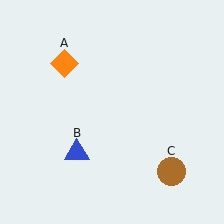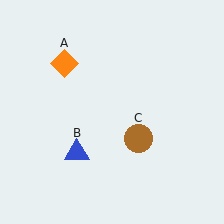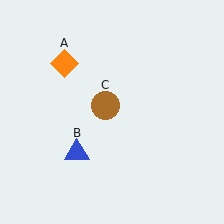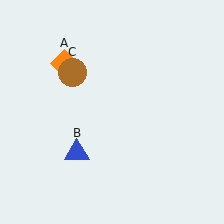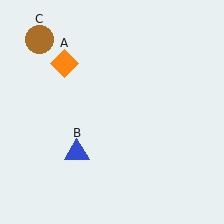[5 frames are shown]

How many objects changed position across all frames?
1 object changed position: brown circle (object C).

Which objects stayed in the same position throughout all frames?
Orange diamond (object A) and blue triangle (object B) remained stationary.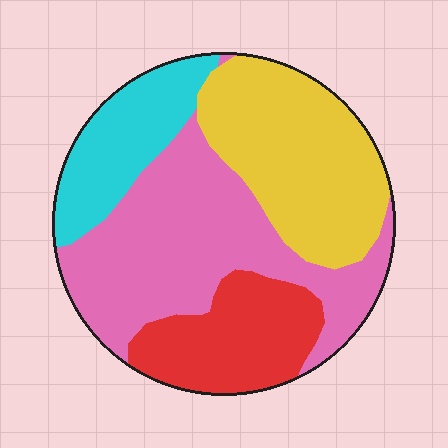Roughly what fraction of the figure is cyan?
Cyan takes up less than a sixth of the figure.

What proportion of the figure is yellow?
Yellow takes up about one quarter (1/4) of the figure.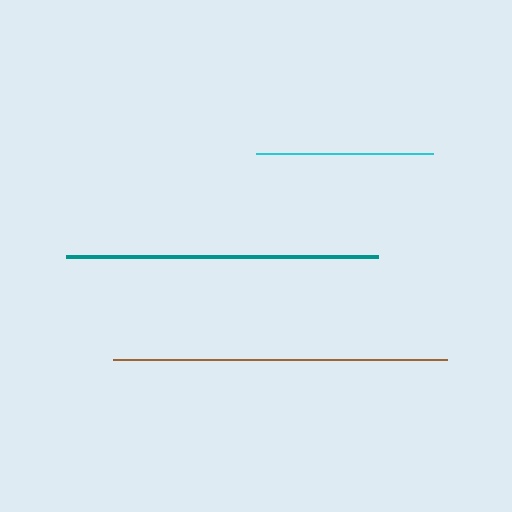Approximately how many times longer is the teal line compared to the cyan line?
The teal line is approximately 1.8 times the length of the cyan line.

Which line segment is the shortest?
The cyan line is the shortest at approximately 176 pixels.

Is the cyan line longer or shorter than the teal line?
The teal line is longer than the cyan line.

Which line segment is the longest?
The brown line is the longest at approximately 334 pixels.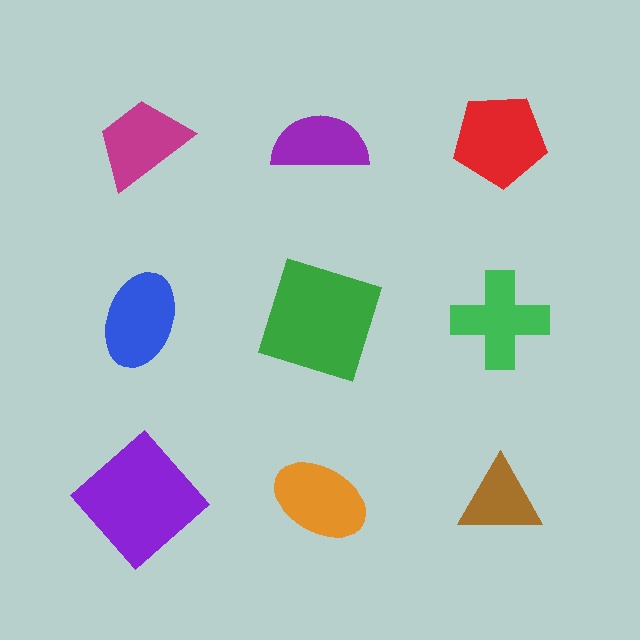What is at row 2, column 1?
A blue ellipse.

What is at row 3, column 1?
A purple diamond.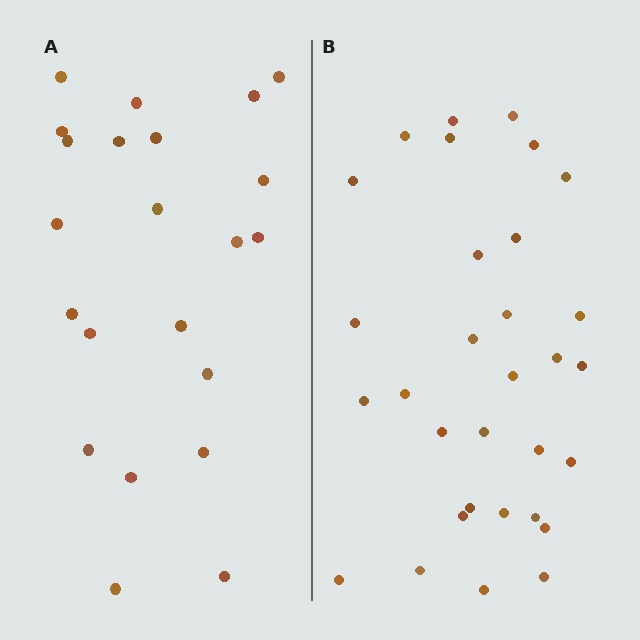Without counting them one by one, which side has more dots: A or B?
Region B (the right region) has more dots.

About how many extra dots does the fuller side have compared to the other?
Region B has roughly 8 or so more dots than region A.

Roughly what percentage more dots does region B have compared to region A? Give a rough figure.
About 40% more.